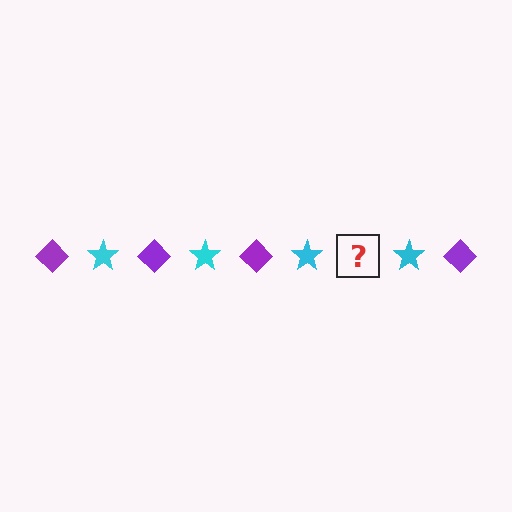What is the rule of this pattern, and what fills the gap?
The rule is that the pattern alternates between purple diamond and cyan star. The gap should be filled with a purple diamond.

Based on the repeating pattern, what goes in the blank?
The blank should be a purple diamond.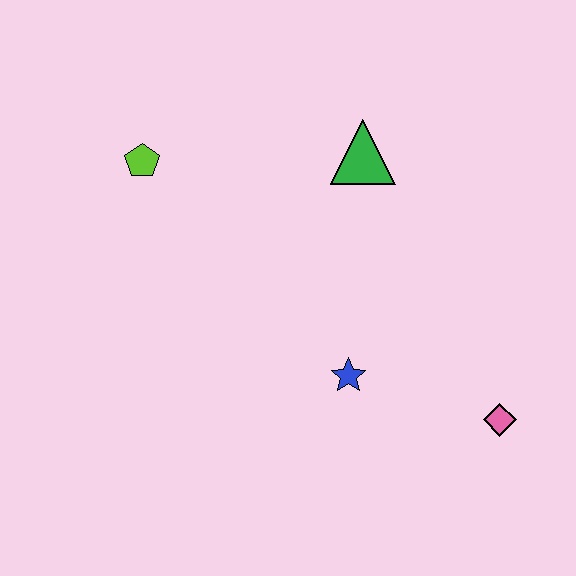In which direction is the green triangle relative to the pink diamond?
The green triangle is above the pink diamond.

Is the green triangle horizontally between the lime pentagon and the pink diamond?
Yes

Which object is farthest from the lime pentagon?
The pink diamond is farthest from the lime pentagon.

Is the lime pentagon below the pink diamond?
No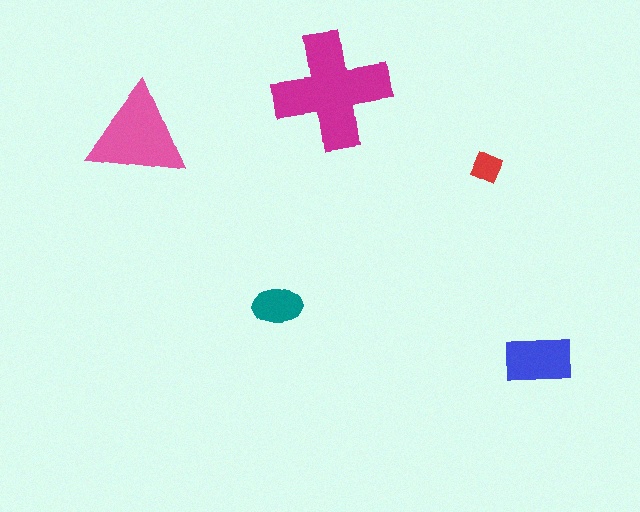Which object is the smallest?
The red diamond.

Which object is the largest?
The magenta cross.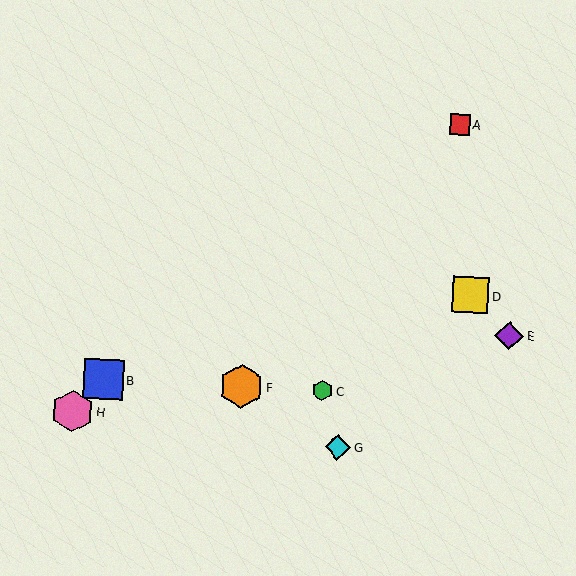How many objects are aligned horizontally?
3 objects (B, C, F) are aligned horizontally.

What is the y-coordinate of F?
Object F is at y≈386.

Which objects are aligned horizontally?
Objects B, C, F are aligned horizontally.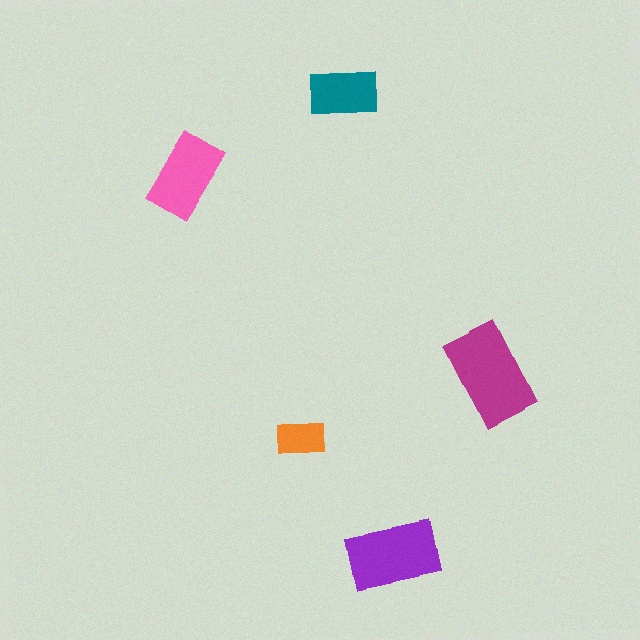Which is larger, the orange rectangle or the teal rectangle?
The teal one.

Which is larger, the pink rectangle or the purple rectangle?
The purple one.